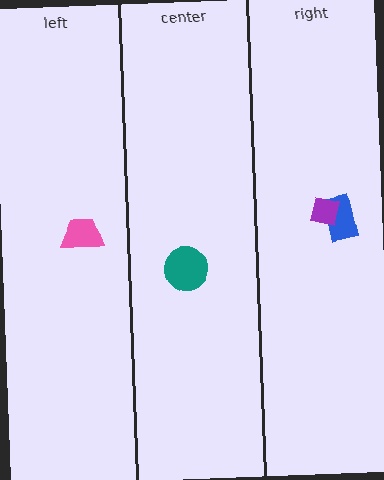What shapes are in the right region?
The blue rectangle, the purple square.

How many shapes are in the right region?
2.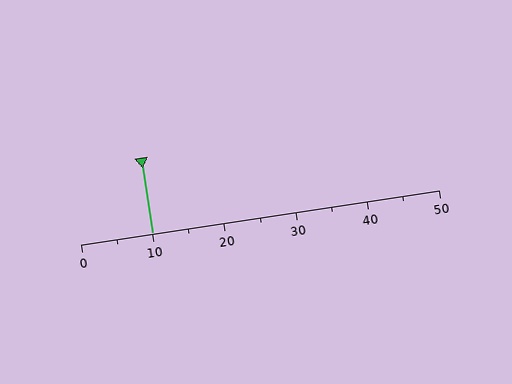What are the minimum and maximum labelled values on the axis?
The axis runs from 0 to 50.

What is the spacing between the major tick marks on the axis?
The major ticks are spaced 10 apart.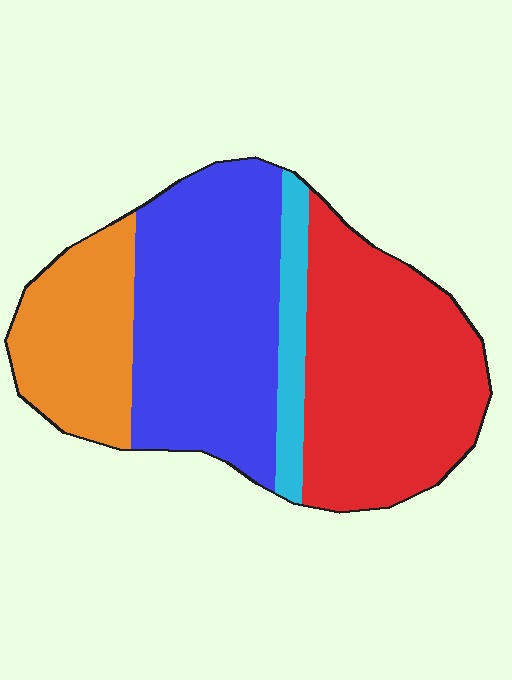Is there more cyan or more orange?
Orange.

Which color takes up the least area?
Cyan, at roughly 10%.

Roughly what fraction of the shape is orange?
Orange covers around 20% of the shape.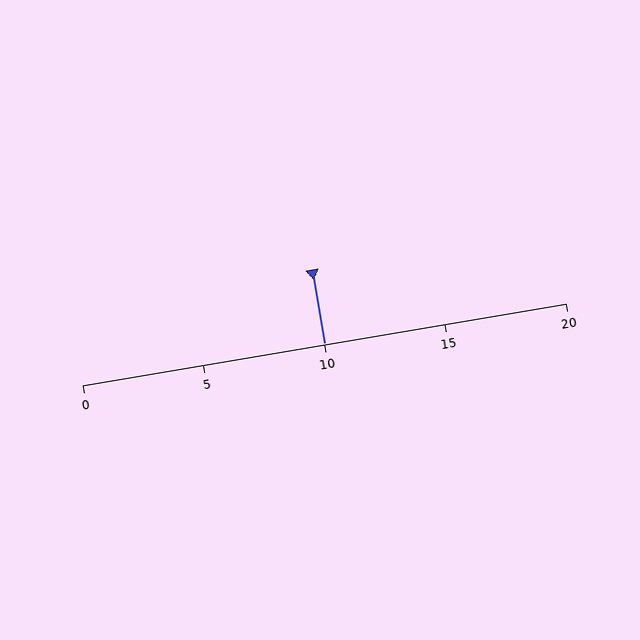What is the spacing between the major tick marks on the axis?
The major ticks are spaced 5 apart.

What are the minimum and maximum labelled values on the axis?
The axis runs from 0 to 20.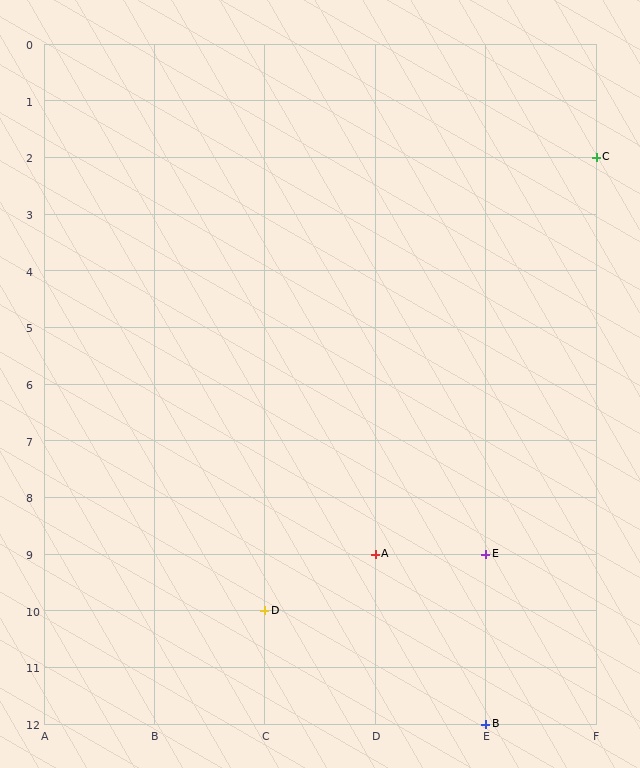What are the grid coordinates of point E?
Point E is at grid coordinates (E, 9).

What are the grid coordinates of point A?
Point A is at grid coordinates (D, 9).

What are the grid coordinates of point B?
Point B is at grid coordinates (E, 12).